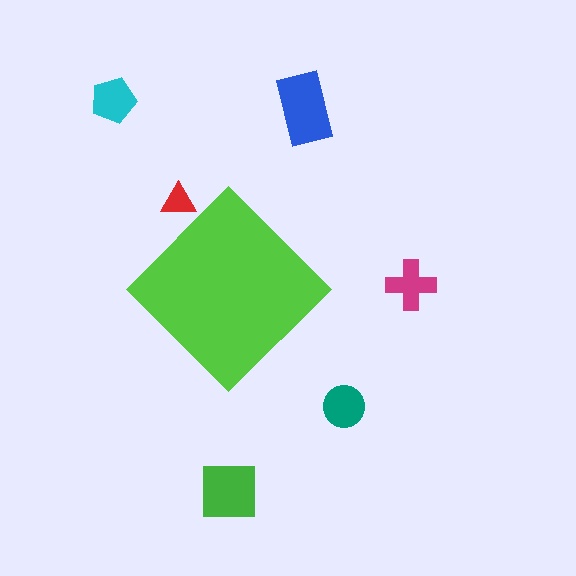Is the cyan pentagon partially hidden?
No, the cyan pentagon is fully visible.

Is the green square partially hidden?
No, the green square is fully visible.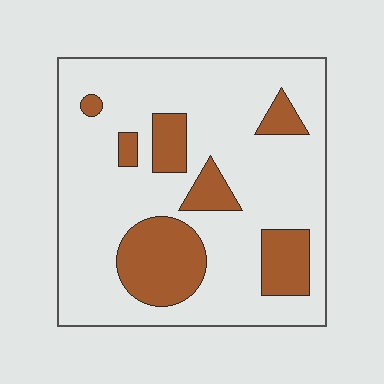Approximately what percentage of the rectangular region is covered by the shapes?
Approximately 20%.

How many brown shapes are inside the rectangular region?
7.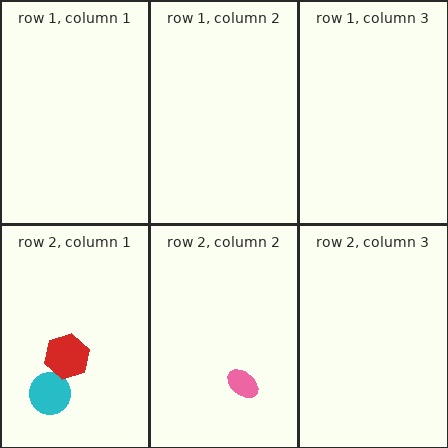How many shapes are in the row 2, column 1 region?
2.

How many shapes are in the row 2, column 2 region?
1.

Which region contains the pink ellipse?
The row 2, column 2 region.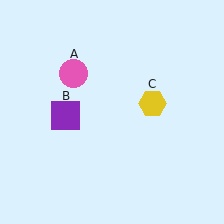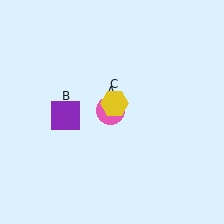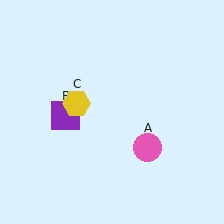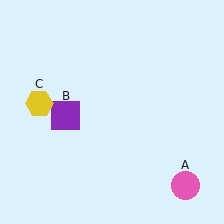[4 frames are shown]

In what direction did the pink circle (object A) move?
The pink circle (object A) moved down and to the right.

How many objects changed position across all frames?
2 objects changed position: pink circle (object A), yellow hexagon (object C).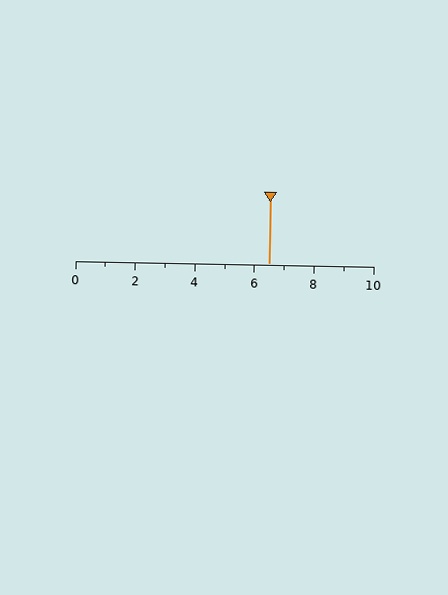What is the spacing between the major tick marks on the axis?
The major ticks are spaced 2 apart.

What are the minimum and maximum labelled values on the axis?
The axis runs from 0 to 10.